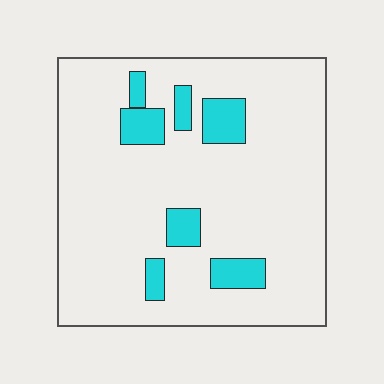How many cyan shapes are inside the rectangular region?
7.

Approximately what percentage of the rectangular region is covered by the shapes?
Approximately 10%.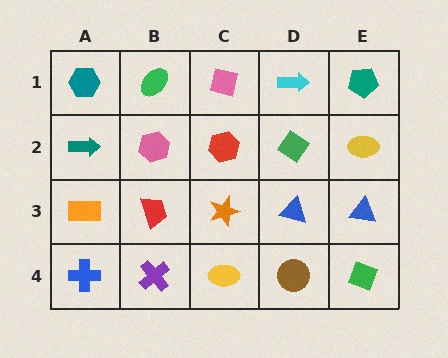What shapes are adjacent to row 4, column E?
A blue triangle (row 3, column E), a brown circle (row 4, column D).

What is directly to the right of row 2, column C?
A green diamond.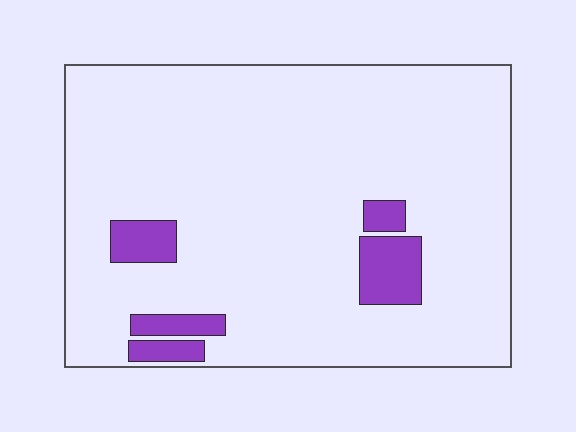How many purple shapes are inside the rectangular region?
5.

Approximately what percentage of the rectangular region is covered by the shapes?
Approximately 10%.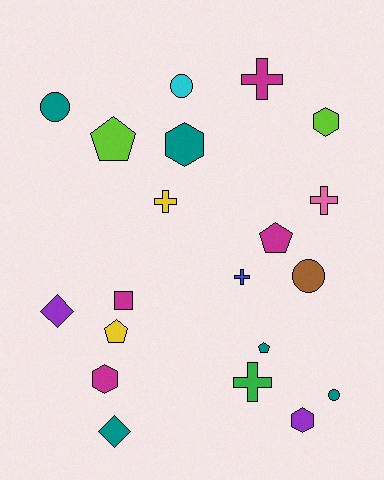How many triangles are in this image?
There are no triangles.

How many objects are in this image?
There are 20 objects.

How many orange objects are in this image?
There are no orange objects.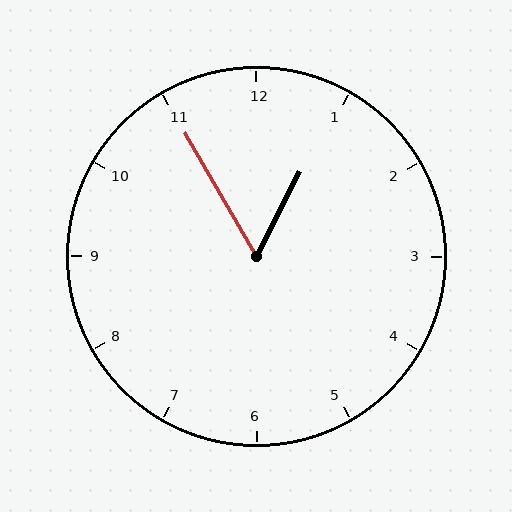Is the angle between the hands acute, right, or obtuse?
It is acute.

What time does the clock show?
12:55.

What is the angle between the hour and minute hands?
Approximately 58 degrees.